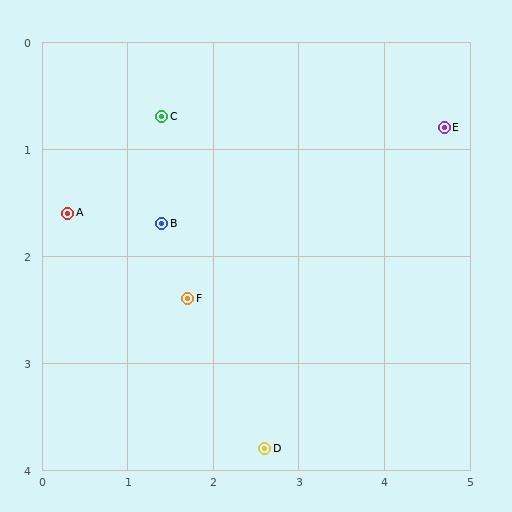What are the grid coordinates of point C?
Point C is at approximately (1.4, 0.7).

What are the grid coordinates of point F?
Point F is at approximately (1.7, 2.4).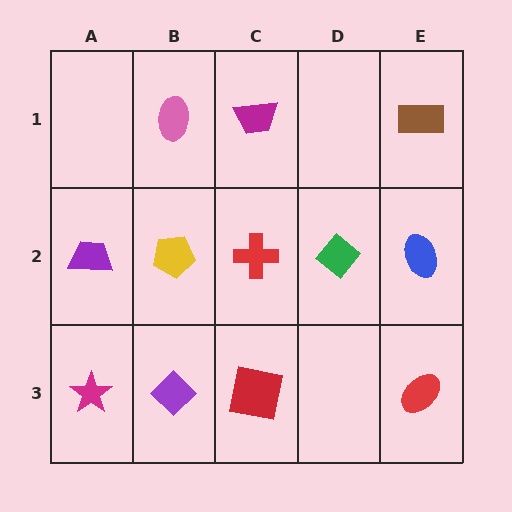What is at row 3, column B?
A purple diamond.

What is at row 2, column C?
A red cross.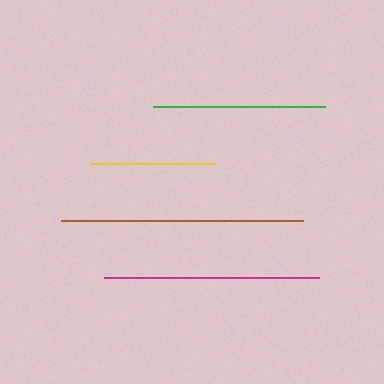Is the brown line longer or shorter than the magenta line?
The brown line is longer than the magenta line.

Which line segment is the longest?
The brown line is the longest at approximately 242 pixels.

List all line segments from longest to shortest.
From longest to shortest: brown, magenta, green, yellow.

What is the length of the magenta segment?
The magenta segment is approximately 216 pixels long.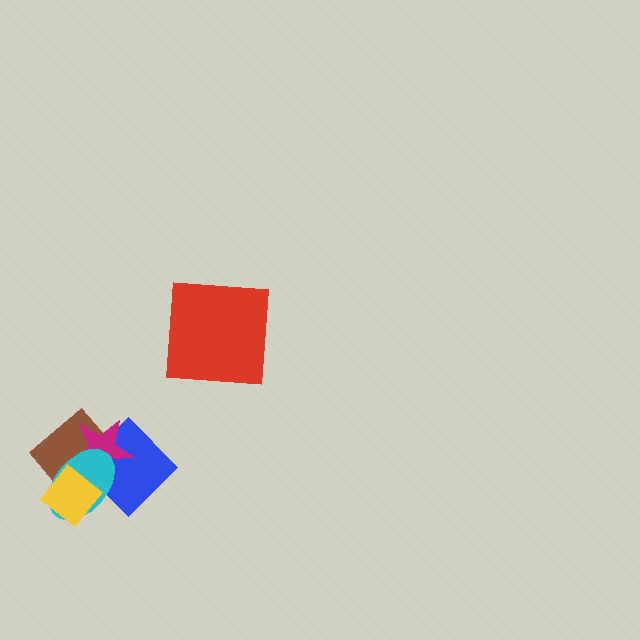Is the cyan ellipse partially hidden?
Yes, it is partially covered by another shape.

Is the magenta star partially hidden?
Yes, it is partially covered by another shape.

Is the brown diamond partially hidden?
Yes, it is partially covered by another shape.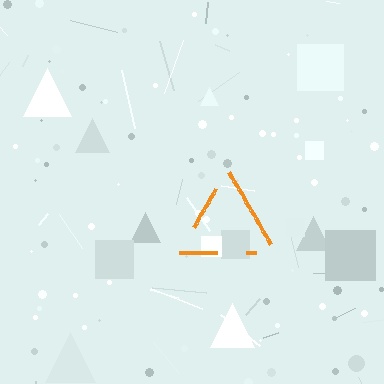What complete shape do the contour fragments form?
The contour fragments form a triangle.